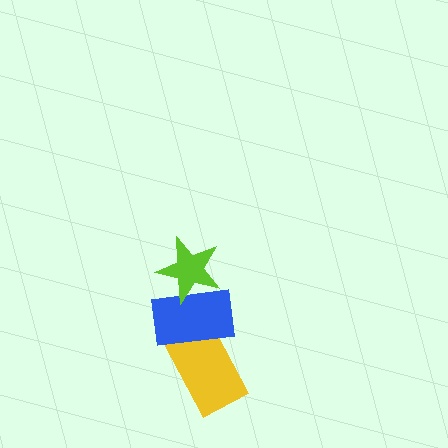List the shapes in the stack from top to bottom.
From top to bottom: the lime star, the blue rectangle, the yellow rectangle.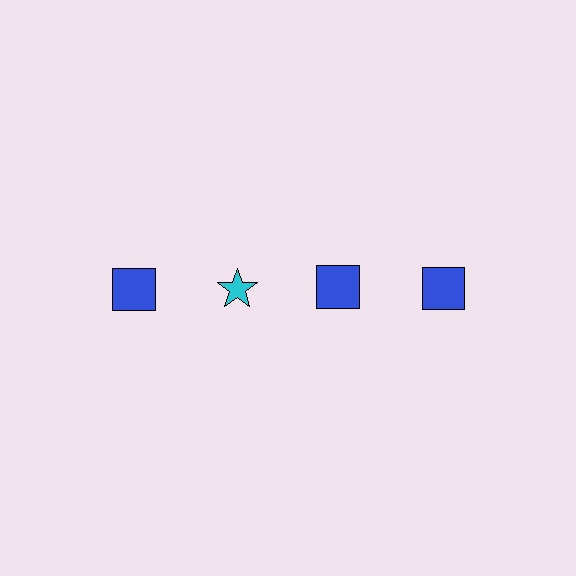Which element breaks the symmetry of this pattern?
The cyan star in the top row, second from left column breaks the symmetry. All other shapes are blue squares.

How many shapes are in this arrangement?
There are 4 shapes arranged in a grid pattern.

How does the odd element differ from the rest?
It differs in both color (cyan instead of blue) and shape (star instead of square).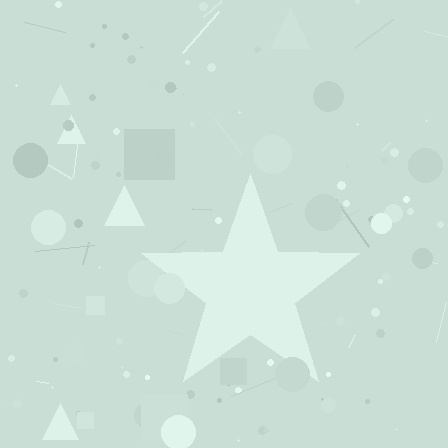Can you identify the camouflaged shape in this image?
The camouflaged shape is a star.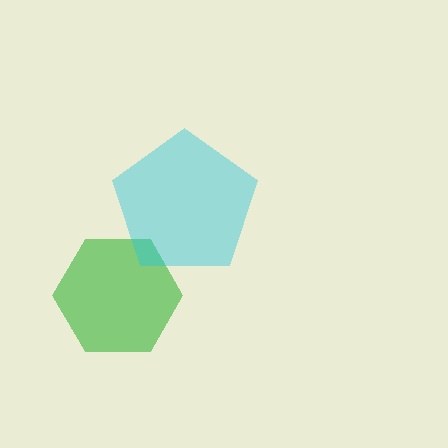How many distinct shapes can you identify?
There are 2 distinct shapes: a green hexagon, a cyan pentagon.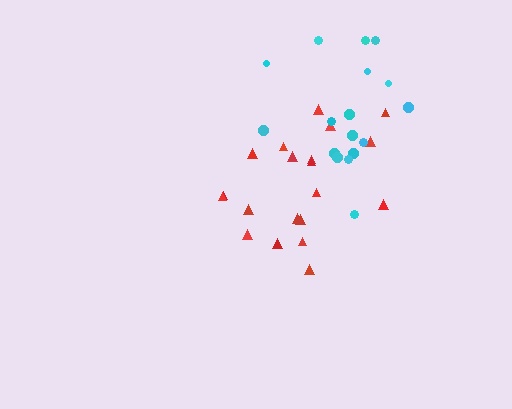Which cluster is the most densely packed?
Red.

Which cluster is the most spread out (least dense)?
Cyan.